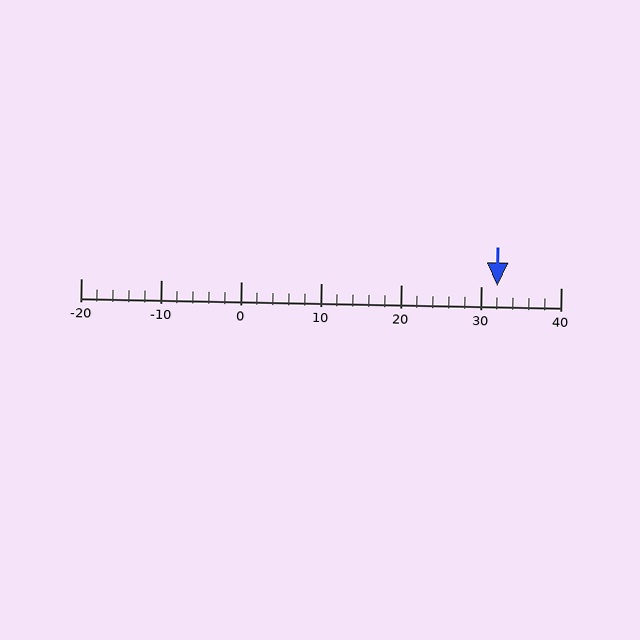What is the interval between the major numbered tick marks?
The major tick marks are spaced 10 units apart.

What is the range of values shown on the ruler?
The ruler shows values from -20 to 40.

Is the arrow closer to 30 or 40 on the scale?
The arrow is closer to 30.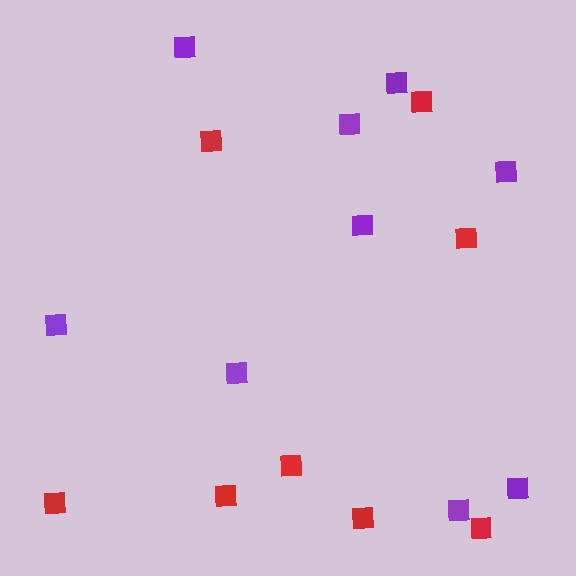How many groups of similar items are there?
There are 2 groups: one group of red squares (8) and one group of purple squares (9).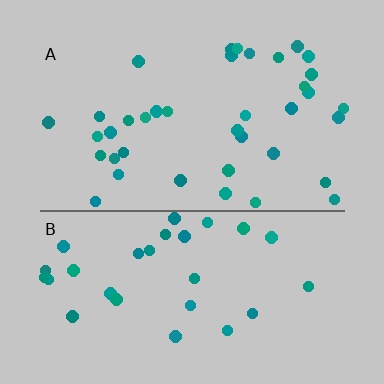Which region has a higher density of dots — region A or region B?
A (the top).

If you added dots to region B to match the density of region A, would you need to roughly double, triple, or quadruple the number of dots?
Approximately double.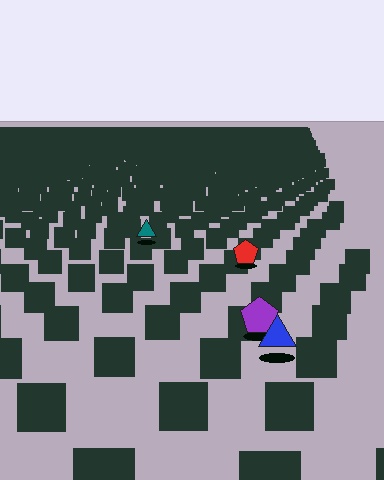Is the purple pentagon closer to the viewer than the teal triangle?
Yes. The purple pentagon is closer — you can tell from the texture gradient: the ground texture is coarser near it.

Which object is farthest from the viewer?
The teal triangle is farthest from the viewer. It appears smaller and the ground texture around it is denser.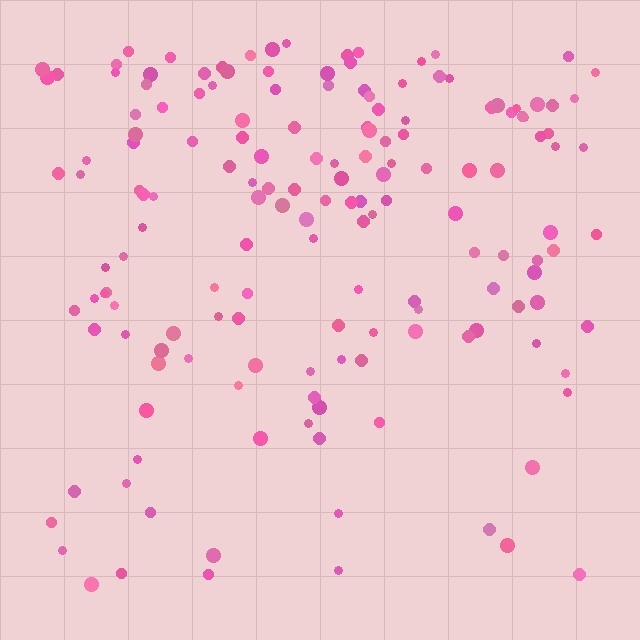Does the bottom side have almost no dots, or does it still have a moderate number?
Still a moderate number, just noticeably fewer than the top.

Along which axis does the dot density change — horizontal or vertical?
Vertical.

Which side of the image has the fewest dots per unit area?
The bottom.